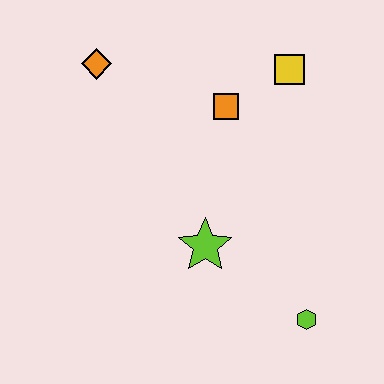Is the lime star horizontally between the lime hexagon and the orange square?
No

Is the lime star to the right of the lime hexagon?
No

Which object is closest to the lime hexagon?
The lime star is closest to the lime hexagon.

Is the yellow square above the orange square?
Yes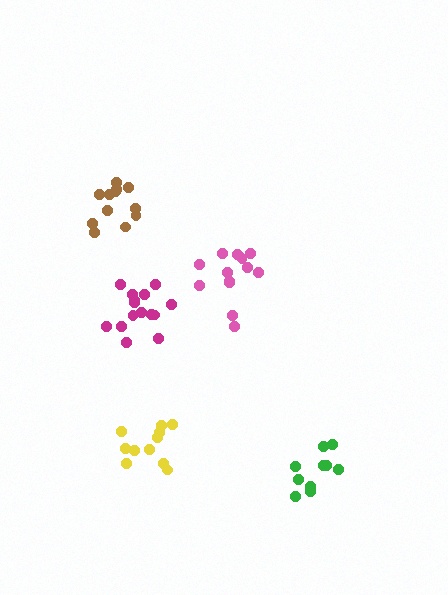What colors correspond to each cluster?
The clusters are colored: magenta, yellow, green, pink, brown.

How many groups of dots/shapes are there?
There are 5 groups.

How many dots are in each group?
Group 1: 15 dots, Group 2: 11 dots, Group 3: 10 dots, Group 4: 13 dots, Group 5: 12 dots (61 total).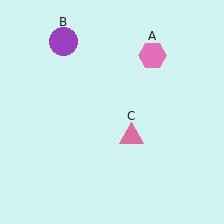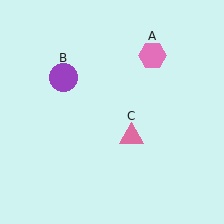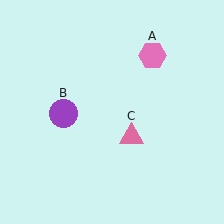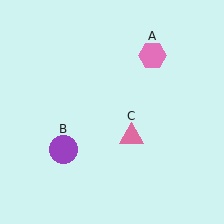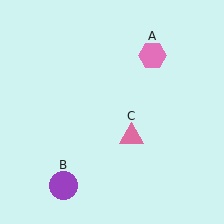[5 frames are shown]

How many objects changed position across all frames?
1 object changed position: purple circle (object B).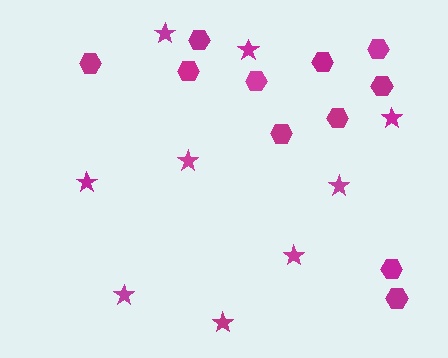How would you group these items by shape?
There are 2 groups: one group of hexagons (11) and one group of stars (9).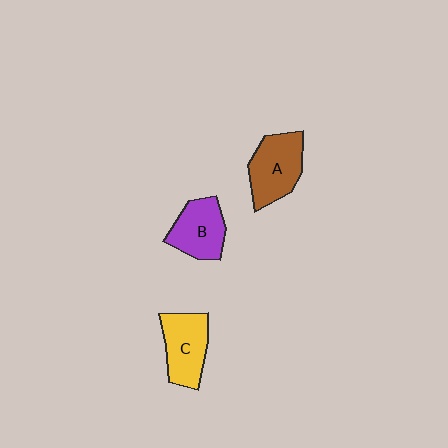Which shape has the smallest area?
Shape B (purple).